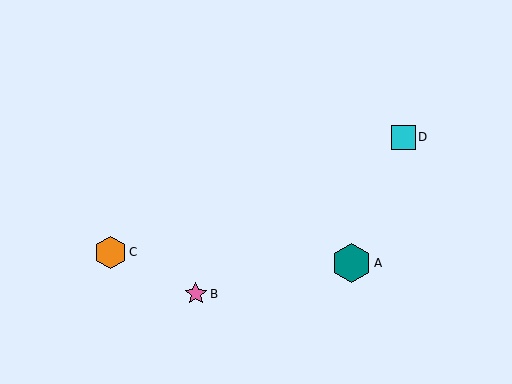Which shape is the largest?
The teal hexagon (labeled A) is the largest.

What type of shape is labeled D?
Shape D is a cyan square.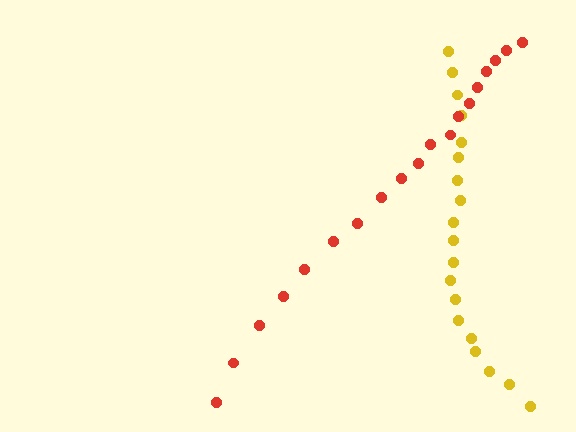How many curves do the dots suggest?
There are 2 distinct paths.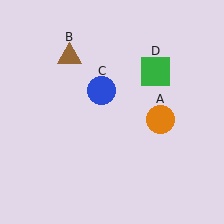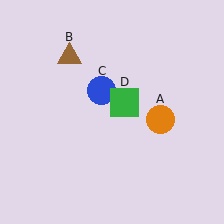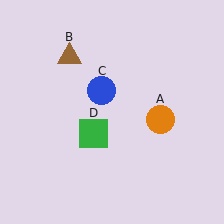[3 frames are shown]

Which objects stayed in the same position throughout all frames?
Orange circle (object A) and brown triangle (object B) and blue circle (object C) remained stationary.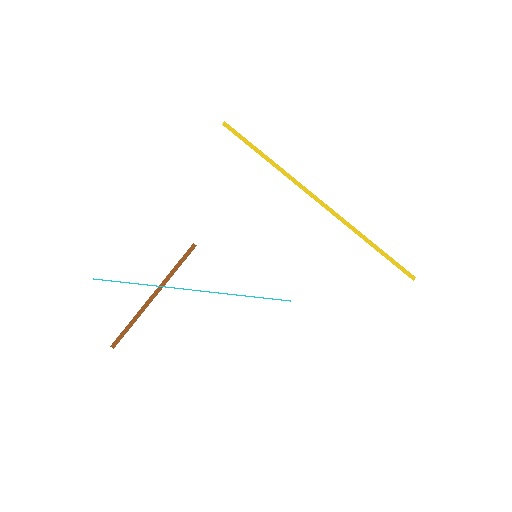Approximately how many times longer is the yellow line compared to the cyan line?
The yellow line is approximately 1.2 times the length of the cyan line.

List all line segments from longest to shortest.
From longest to shortest: yellow, cyan, brown.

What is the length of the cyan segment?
The cyan segment is approximately 198 pixels long.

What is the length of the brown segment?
The brown segment is approximately 133 pixels long.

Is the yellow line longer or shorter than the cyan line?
The yellow line is longer than the cyan line.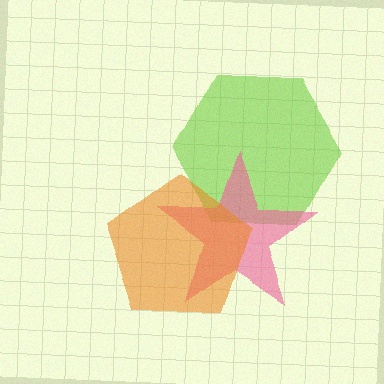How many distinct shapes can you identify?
There are 3 distinct shapes: a lime hexagon, a pink star, an orange pentagon.